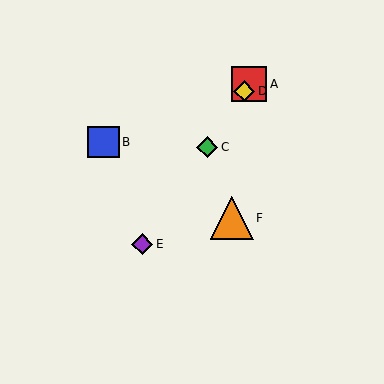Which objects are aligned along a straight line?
Objects A, C, D, E are aligned along a straight line.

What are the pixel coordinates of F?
Object F is at (232, 218).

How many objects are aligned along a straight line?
4 objects (A, C, D, E) are aligned along a straight line.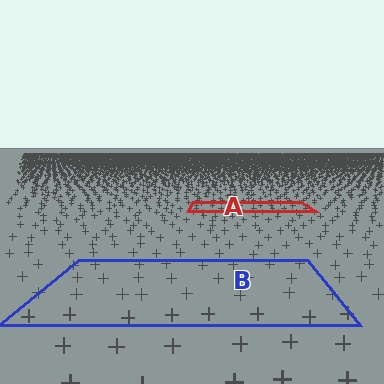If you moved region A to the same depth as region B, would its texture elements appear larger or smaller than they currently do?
They would appear larger. At a closer depth, the same texture elements are projected at a bigger on-screen size.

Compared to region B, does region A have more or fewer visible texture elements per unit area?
Region A has more texture elements per unit area — they are packed more densely because it is farther away.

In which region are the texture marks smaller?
The texture marks are smaller in region A, because it is farther away.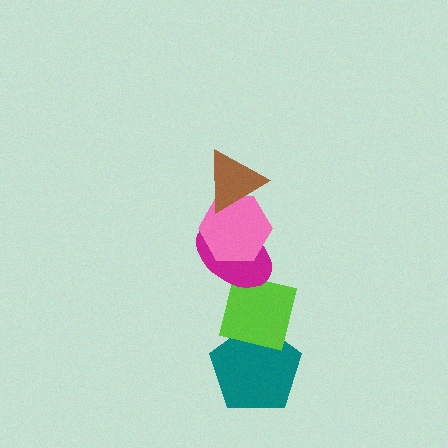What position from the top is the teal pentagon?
The teal pentagon is 5th from the top.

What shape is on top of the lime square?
The magenta ellipse is on top of the lime square.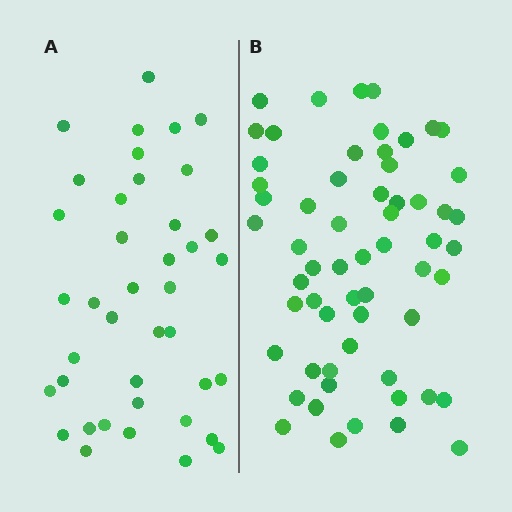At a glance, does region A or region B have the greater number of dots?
Region B (the right region) has more dots.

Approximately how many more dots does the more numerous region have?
Region B has approximately 20 more dots than region A.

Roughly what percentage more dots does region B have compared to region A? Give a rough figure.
About 50% more.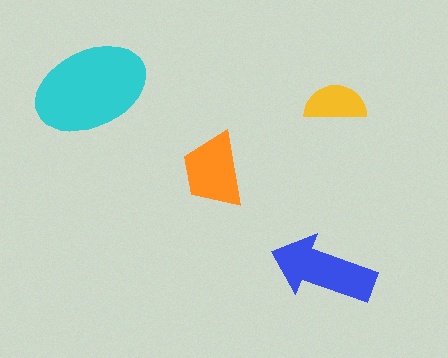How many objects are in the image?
There are 4 objects in the image.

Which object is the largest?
The cyan ellipse.